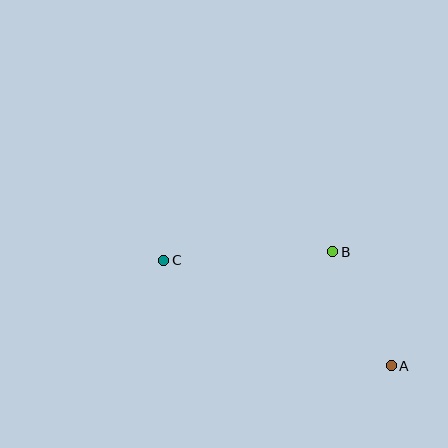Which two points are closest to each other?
Points A and B are closest to each other.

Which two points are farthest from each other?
Points A and C are farthest from each other.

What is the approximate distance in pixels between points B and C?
The distance between B and C is approximately 169 pixels.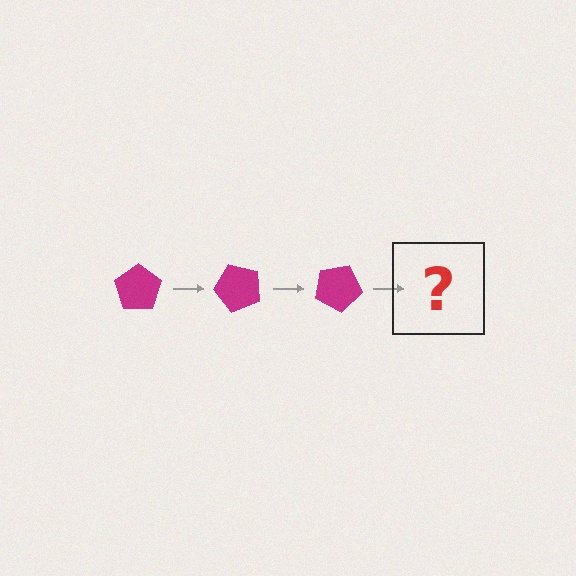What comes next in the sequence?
The next element should be a magenta pentagon rotated 150 degrees.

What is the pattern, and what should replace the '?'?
The pattern is that the pentagon rotates 50 degrees each step. The '?' should be a magenta pentagon rotated 150 degrees.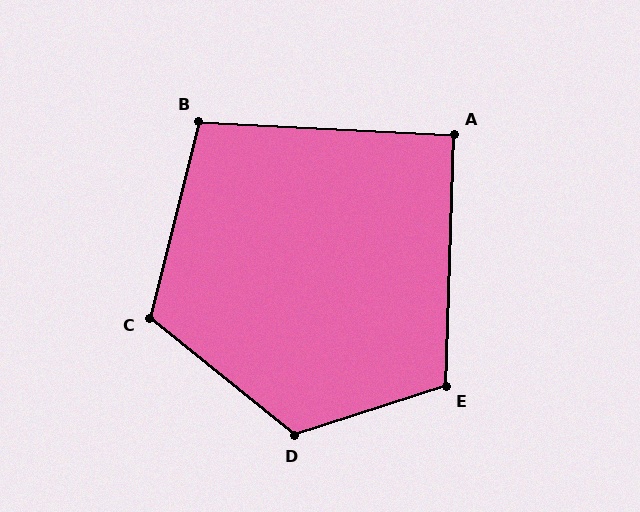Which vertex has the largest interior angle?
D, at approximately 123 degrees.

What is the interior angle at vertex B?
Approximately 101 degrees (obtuse).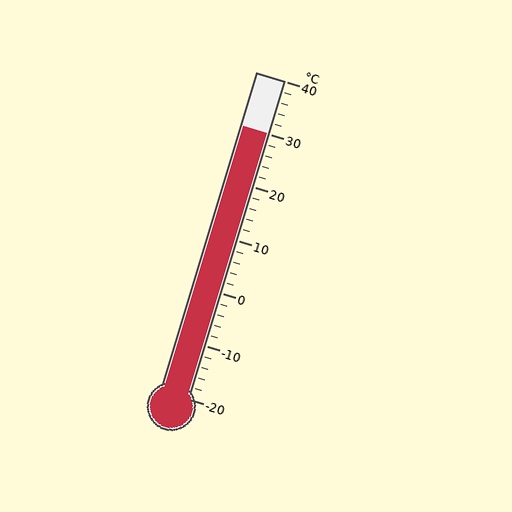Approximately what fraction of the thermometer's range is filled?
The thermometer is filled to approximately 85% of its range.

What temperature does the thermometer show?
The thermometer shows approximately 30°C.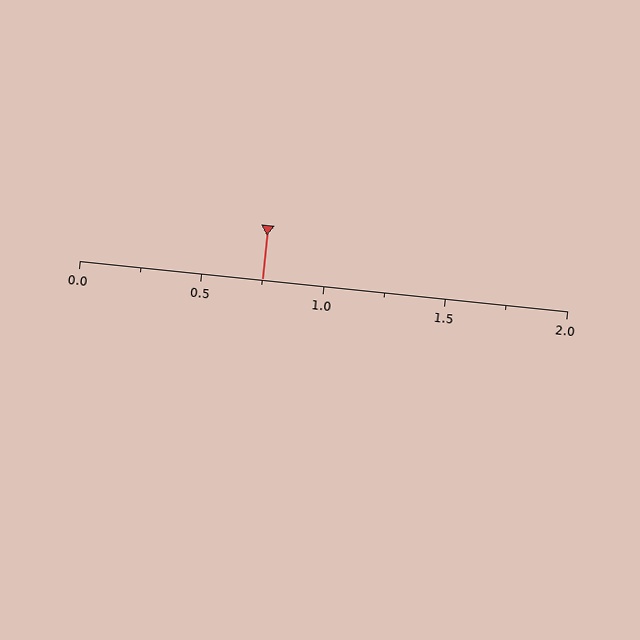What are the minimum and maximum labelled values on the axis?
The axis runs from 0.0 to 2.0.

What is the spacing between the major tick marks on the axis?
The major ticks are spaced 0.5 apart.